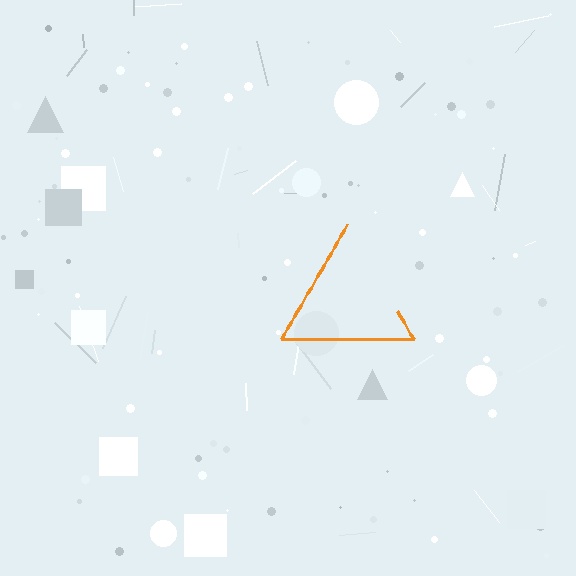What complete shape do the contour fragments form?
The contour fragments form a triangle.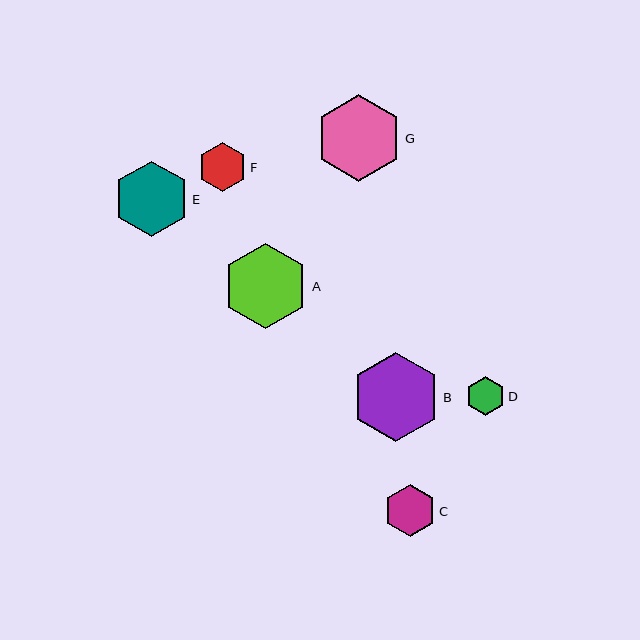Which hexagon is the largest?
Hexagon B is the largest with a size of approximately 89 pixels.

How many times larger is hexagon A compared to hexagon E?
Hexagon A is approximately 1.1 times the size of hexagon E.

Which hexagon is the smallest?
Hexagon D is the smallest with a size of approximately 39 pixels.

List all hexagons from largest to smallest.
From largest to smallest: B, G, A, E, C, F, D.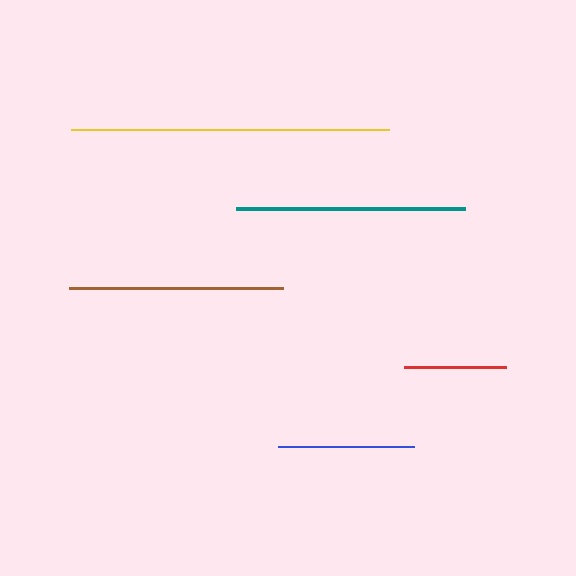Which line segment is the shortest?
The red line is the shortest at approximately 103 pixels.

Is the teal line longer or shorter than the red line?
The teal line is longer than the red line.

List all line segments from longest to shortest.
From longest to shortest: yellow, teal, brown, blue, red.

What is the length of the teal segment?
The teal segment is approximately 229 pixels long.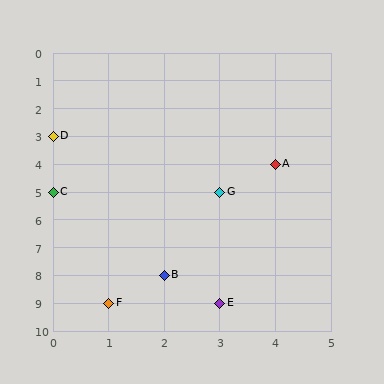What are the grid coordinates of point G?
Point G is at grid coordinates (3, 5).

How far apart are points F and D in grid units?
Points F and D are 1 column and 6 rows apart (about 6.1 grid units diagonally).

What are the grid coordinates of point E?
Point E is at grid coordinates (3, 9).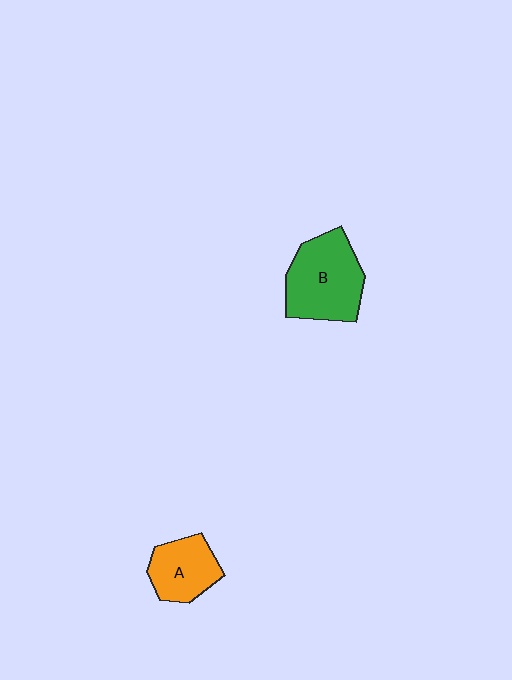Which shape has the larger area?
Shape B (green).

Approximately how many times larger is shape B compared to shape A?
Approximately 1.5 times.